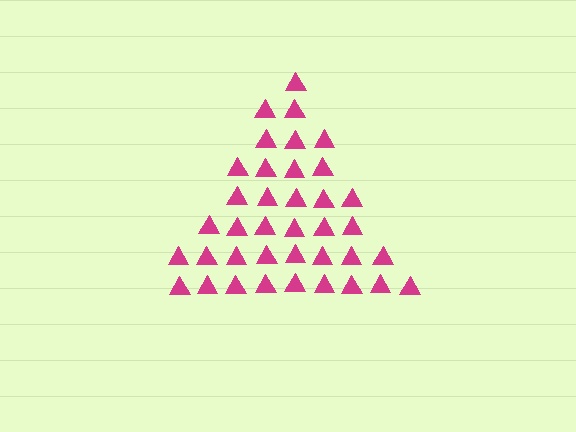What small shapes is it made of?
It is made of small triangles.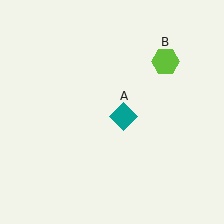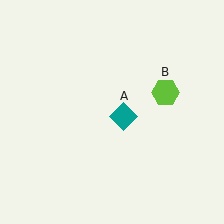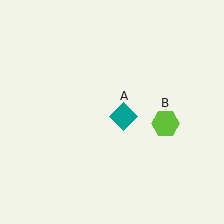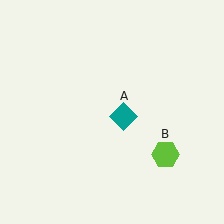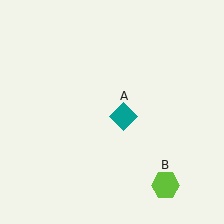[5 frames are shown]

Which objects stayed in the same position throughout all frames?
Teal diamond (object A) remained stationary.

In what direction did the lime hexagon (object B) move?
The lime hexagon (object B) moved down.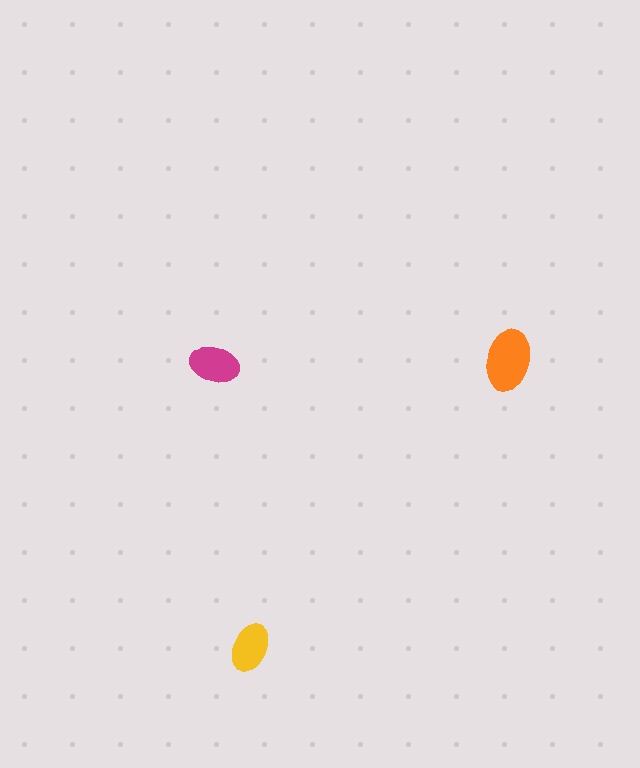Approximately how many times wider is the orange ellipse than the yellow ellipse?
About 1.5 times wider.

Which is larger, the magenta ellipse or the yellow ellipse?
The magenta one.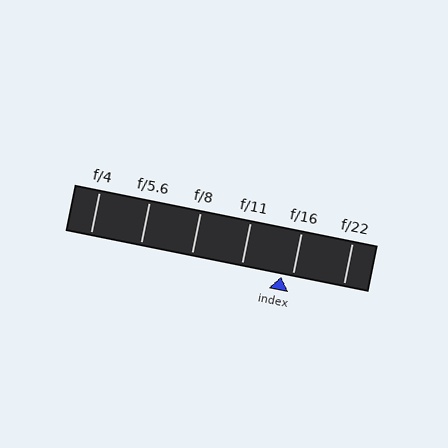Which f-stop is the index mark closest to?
The index mark is closest to f/16.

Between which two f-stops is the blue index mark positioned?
The index mark is between f/11 and f/16.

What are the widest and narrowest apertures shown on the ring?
The widest aperture shown is f/4 and the narrowest is f/22.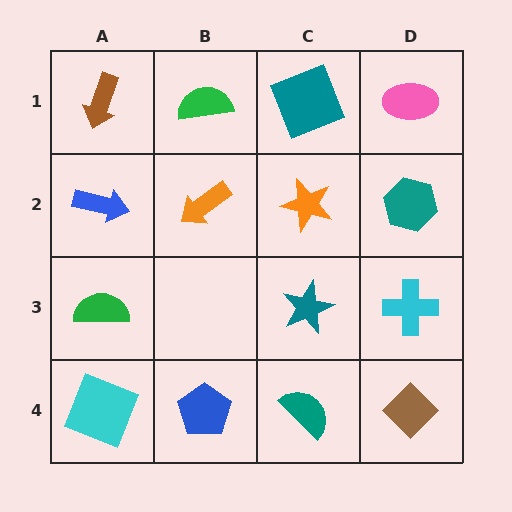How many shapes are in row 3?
3 shapes.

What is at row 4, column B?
A blue pentagon.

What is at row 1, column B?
A green semicircle.